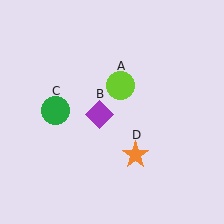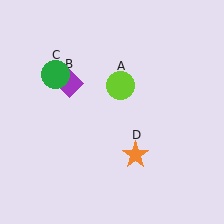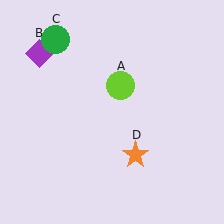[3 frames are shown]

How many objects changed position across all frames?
2 objects changed position: purple diamond (object B), green circle (object C).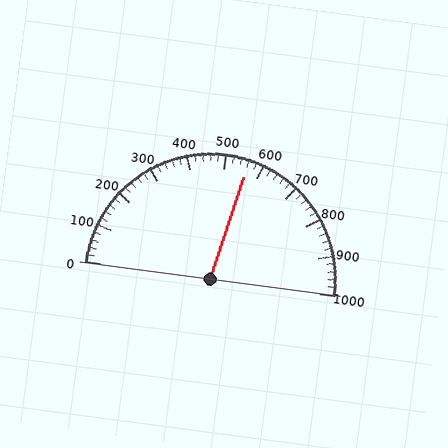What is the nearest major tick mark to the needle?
The nearest major tick mark is 600.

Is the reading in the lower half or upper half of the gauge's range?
The reading is in the upper half of the range (0 to 1000).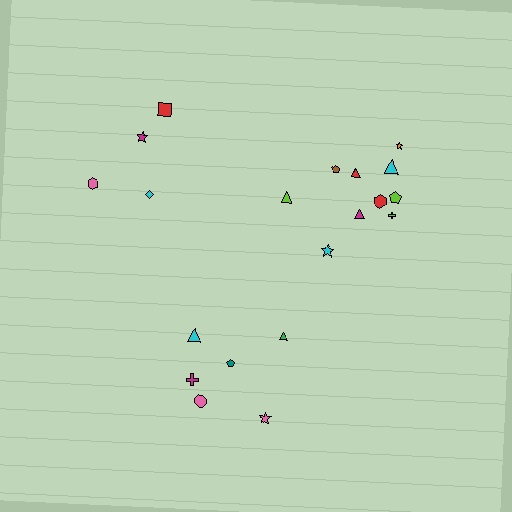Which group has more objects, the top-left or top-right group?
The top-right group.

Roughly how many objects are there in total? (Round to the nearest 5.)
Roughly 20 objects in total.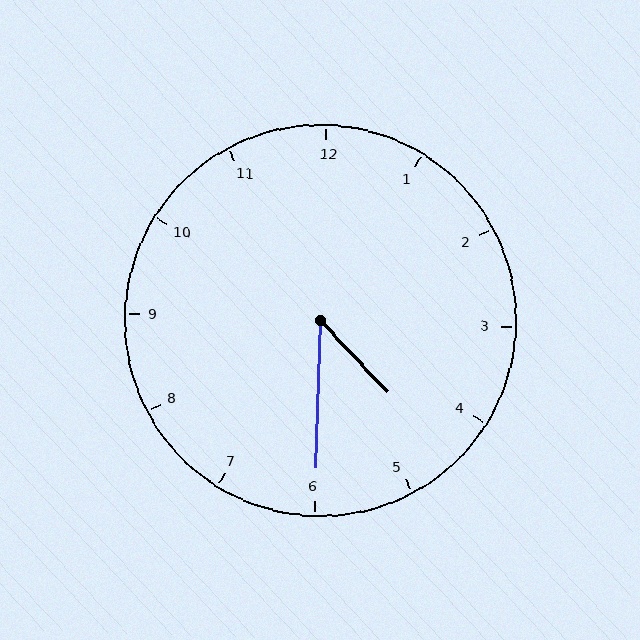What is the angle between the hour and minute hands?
Approximately 45 degrees.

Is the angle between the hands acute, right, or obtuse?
It is acute.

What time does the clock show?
4:30.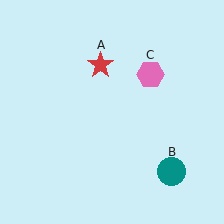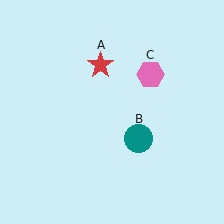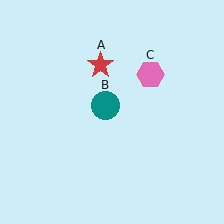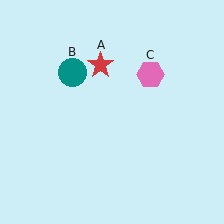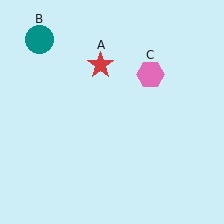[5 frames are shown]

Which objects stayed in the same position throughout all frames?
Red star (object A) and pink hexagon (object C) remained stationary.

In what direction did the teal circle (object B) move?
The teal circle (object B) moved up and to the left.